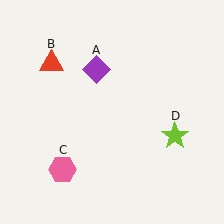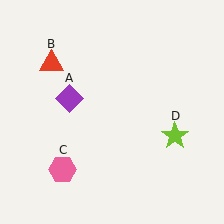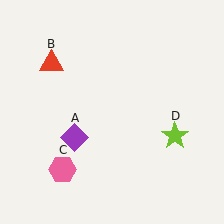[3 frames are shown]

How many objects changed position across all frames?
1 object changed position: purple diamond (object A).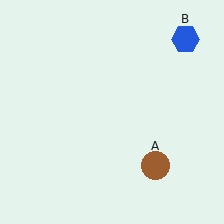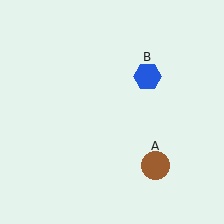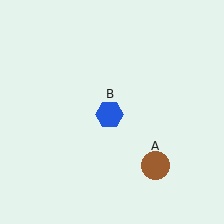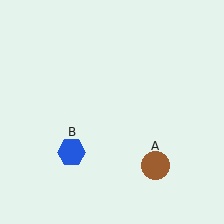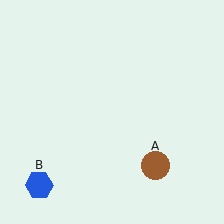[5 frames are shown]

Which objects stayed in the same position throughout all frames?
Brown circle (object A) remained stationary.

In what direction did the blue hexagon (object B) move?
The blue hexagon (object B) moved down and to the left.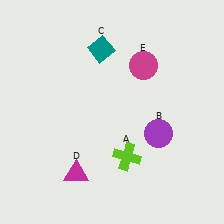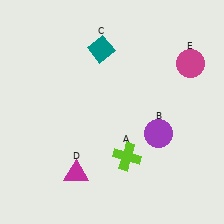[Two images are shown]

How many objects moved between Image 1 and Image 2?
1 object moved between the two images.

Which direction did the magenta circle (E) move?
The magenta circle (E) moved right.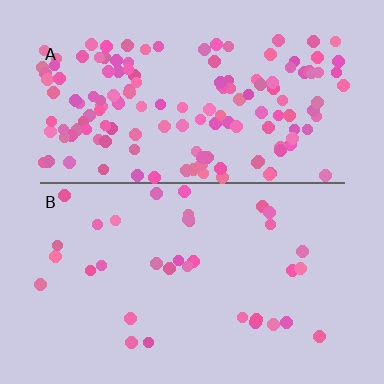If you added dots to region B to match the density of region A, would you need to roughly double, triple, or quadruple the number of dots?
Approximately quadruple.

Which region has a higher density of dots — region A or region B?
A (the top).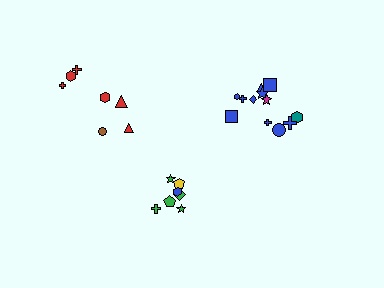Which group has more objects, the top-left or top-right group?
The top-right group.